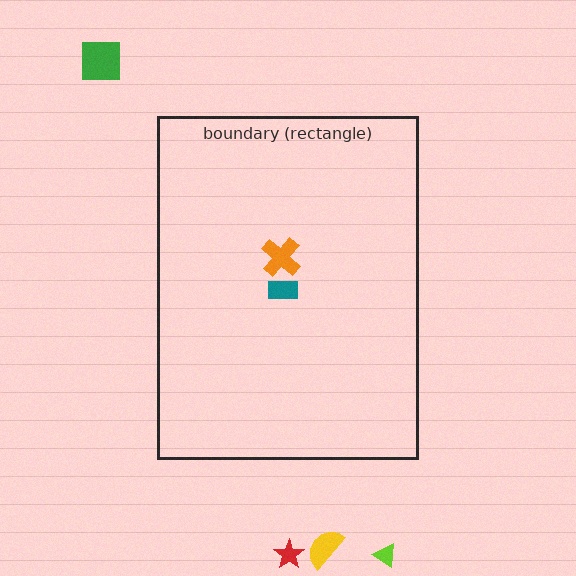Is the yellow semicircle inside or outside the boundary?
Outside.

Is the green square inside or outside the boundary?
Outside.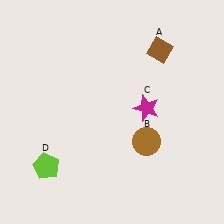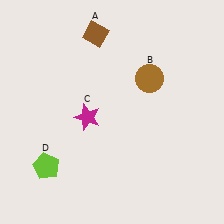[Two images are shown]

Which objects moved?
The objects that moved are: the brown diamond (A), the brown circle (B), the magenta star (C).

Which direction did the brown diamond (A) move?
The brown diamond (A) moved left.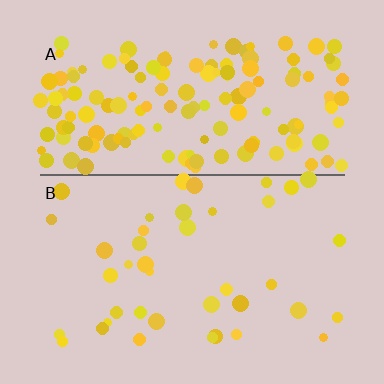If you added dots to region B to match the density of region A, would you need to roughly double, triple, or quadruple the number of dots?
Approximately quadruple.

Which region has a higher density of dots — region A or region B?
A (the top).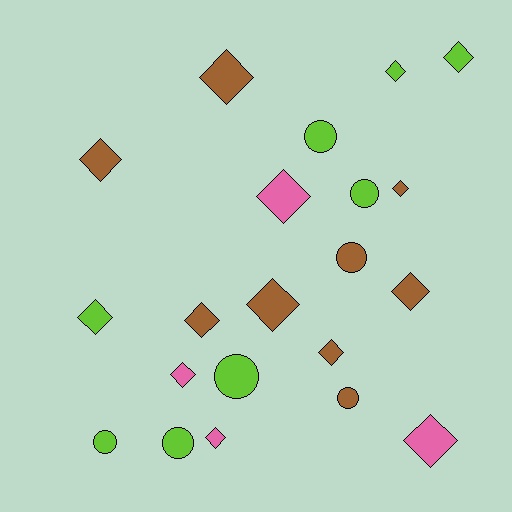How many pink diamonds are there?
There are 4 pink diamonds.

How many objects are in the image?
There are 21 objects.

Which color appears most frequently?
Brown, with 9 objects.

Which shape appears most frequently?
Diamond, with 14 objects.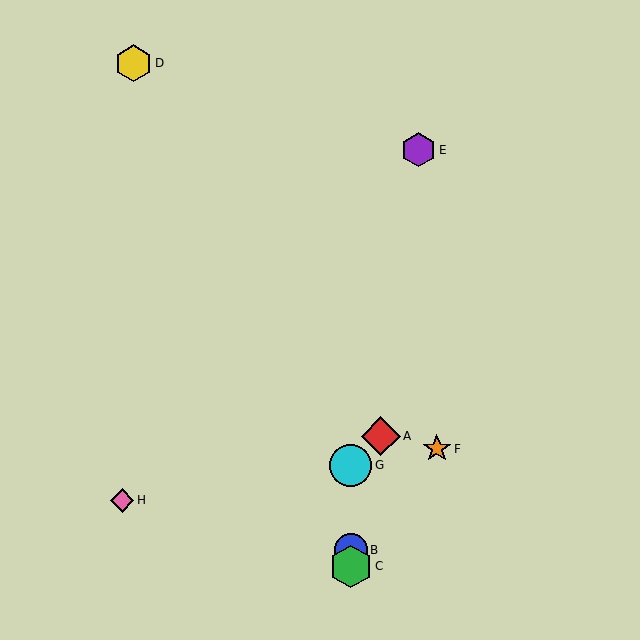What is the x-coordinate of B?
Object B is at x≈351.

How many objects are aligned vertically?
3 objects (B, C, G) are aligned vertically.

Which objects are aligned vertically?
Objects B, C, G are aligned vertically.